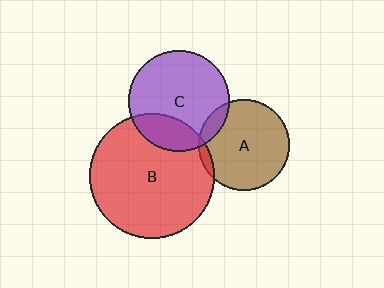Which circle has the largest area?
Circle B (red).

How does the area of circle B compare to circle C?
Approximately 1.5 times.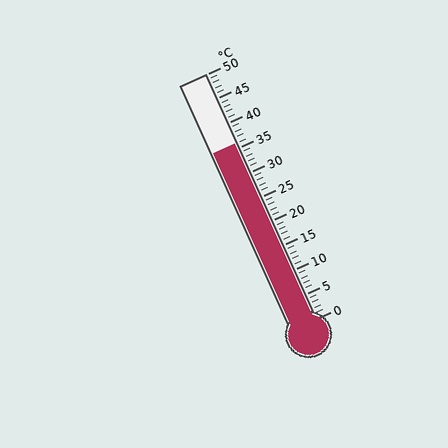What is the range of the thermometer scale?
The thermometer scale ranges from 0°C to 50°C.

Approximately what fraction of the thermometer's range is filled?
The thermometer is filled to approximately 70% of its range.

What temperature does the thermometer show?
The thermometer shows approximately 36°C.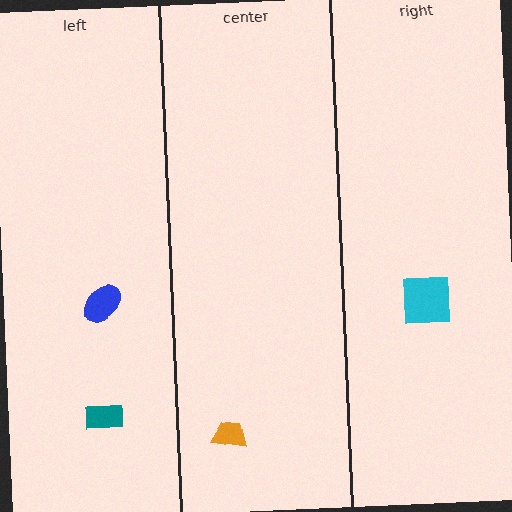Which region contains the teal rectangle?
The left region.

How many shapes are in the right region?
1.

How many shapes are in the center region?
1.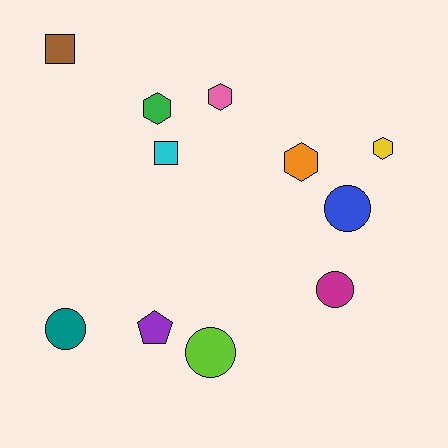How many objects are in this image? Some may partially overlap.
There are 11 objects.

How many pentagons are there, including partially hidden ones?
There is 1 pentagon.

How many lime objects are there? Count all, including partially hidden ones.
There is 1 lime object.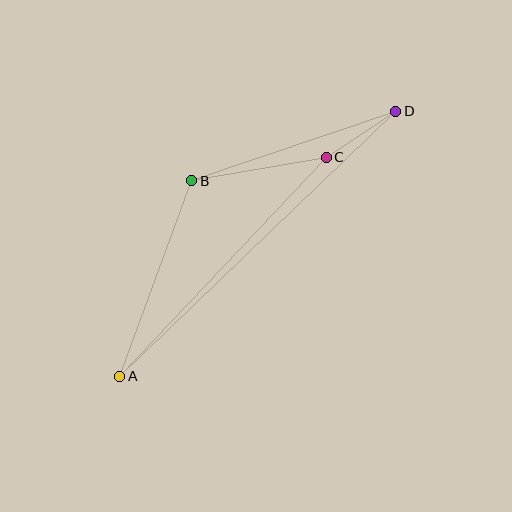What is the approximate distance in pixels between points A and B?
The distance between A and B is approximately 208 pixels.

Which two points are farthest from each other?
Points A and D are farthest from each other.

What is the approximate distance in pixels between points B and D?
The distance between B and D is approximately 216 pixels.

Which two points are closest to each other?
Points C and D are closest to each other.